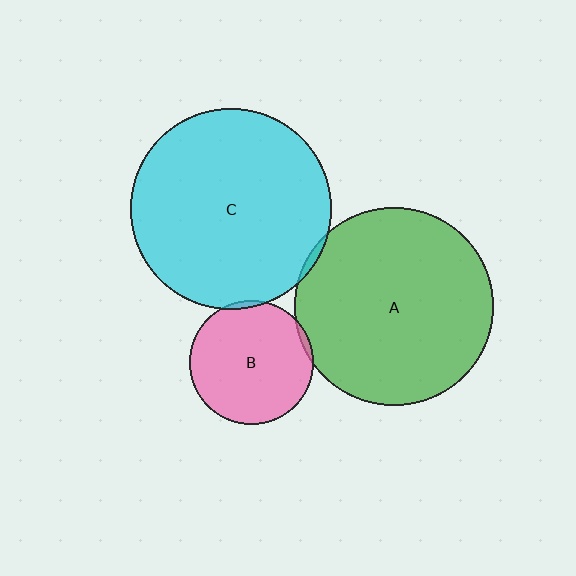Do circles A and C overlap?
Yes.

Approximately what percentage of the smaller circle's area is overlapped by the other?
Approximately 5%.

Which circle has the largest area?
Circle C (cyan).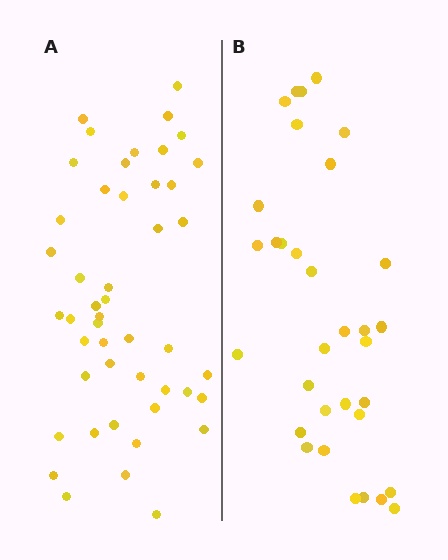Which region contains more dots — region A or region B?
Region A (the left region) has more dots.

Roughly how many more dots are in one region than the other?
Region A has approximately 15 more dots than region B.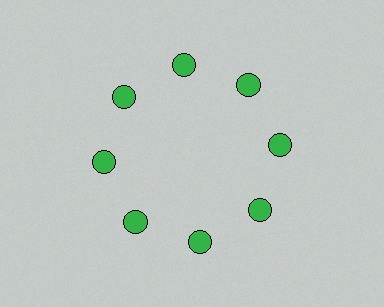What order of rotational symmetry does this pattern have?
This pattern has 8-fold rotational symmetry.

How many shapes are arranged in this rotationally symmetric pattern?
There are 8 shapes, arranged in 8 groups of 1.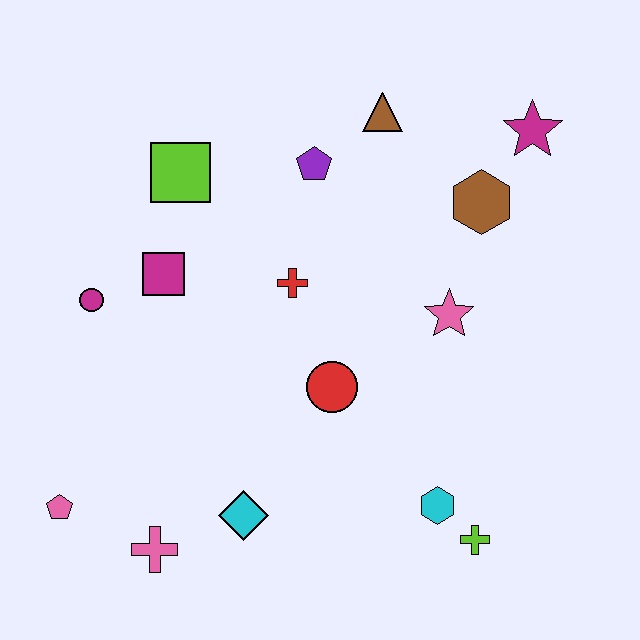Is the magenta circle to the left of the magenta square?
Yes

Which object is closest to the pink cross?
The cyan diamond is closest to the pink cross.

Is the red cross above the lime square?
No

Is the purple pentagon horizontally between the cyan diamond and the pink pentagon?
No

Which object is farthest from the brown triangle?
The pink pentagon is farthest from the brown triangle.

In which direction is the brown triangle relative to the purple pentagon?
The brown triangle is to the right of the purple pentagon.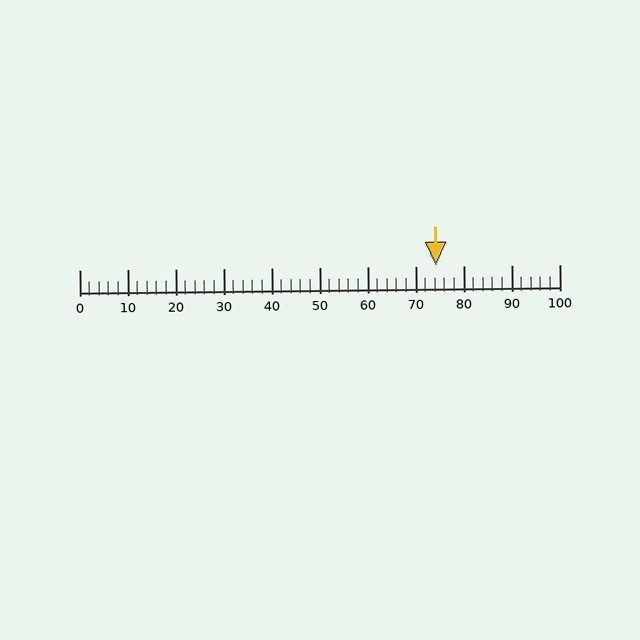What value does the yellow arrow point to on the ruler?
The yellow arrow points to approximately 74.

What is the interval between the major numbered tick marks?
The major tick marks are spaced 10 units apart.